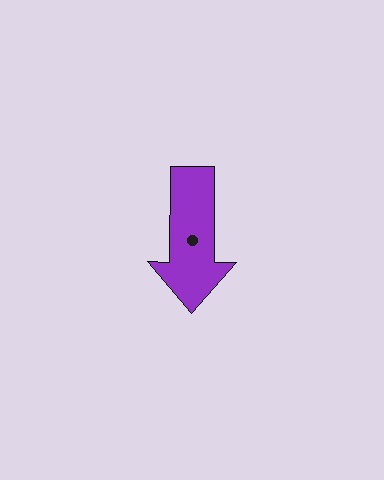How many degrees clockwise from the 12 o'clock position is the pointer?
Approximately 180 degrees.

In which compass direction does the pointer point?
South.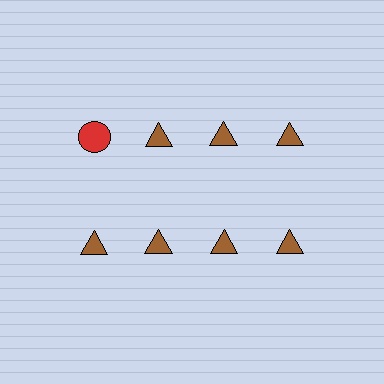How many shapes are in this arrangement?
There are 8 shapes arranged in a grid pattern.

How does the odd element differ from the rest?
It differs in both color (red instead of brown) and shape (circle instead of triangle).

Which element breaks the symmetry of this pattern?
The red circle in the top row, leftmost column breaks the symmetry. All other shapes are brown triangles.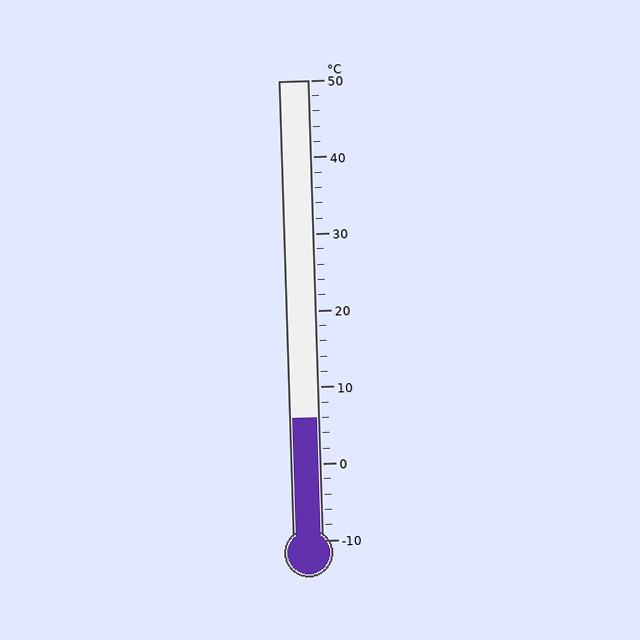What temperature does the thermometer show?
The thermometer shows approximately 6°C.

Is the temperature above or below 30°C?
The temperature is below 30°C.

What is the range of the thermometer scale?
The thermometer scale ranges from -10°C to 50°C.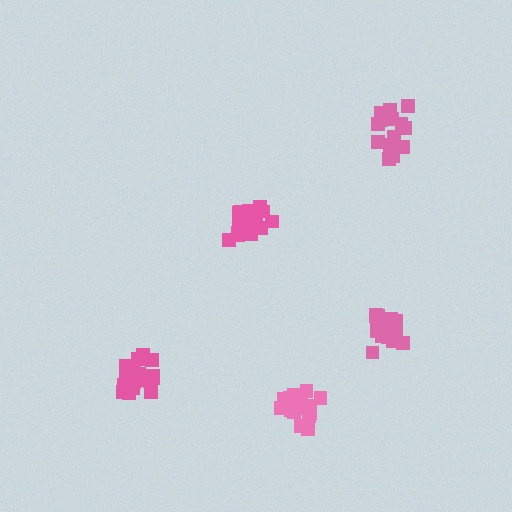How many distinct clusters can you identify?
There are 5 distinct clusters.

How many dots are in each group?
Group 1: 15 dots, Group 2: 17 dots, Group 3: 19 dots, Group 4: 19 dots, Group 5: 18 dots (88 total).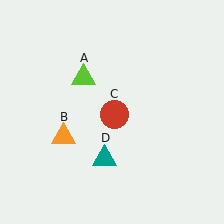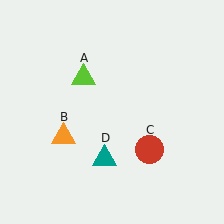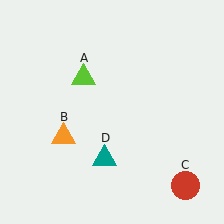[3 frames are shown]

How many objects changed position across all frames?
1 object changed position: red circle (object C).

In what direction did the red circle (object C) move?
The red circle (object C) moved down and to the right.